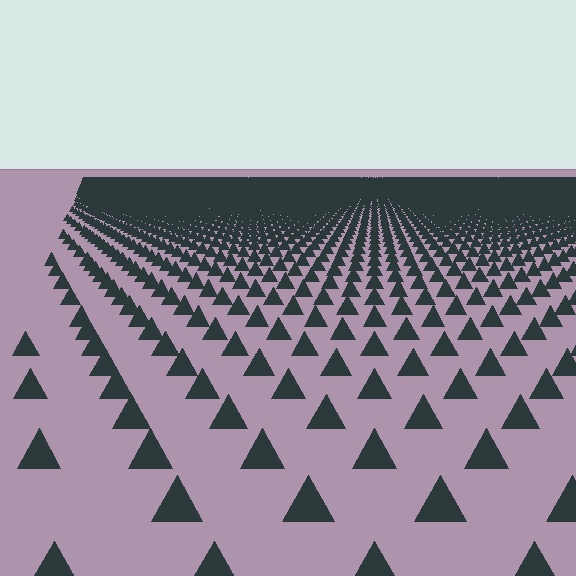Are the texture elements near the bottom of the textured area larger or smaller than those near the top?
Larger. Near the bottom, elements are closer to the viewer and appear at a bigger on-screen size.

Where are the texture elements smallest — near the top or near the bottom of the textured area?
Near the top.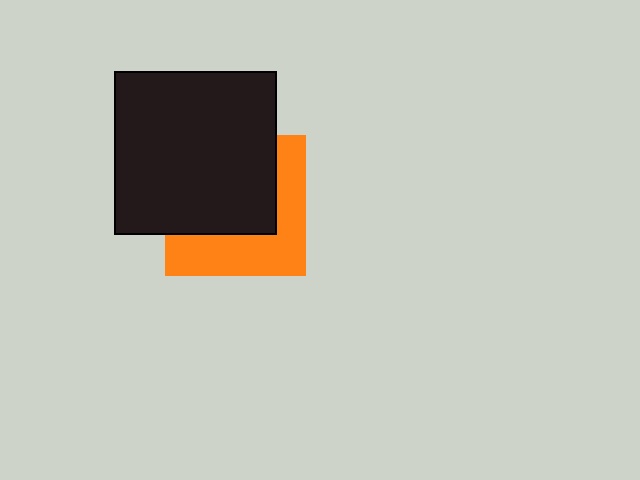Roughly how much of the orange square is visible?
A small part of it is visible (roughly 43%).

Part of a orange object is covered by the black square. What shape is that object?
It is a square.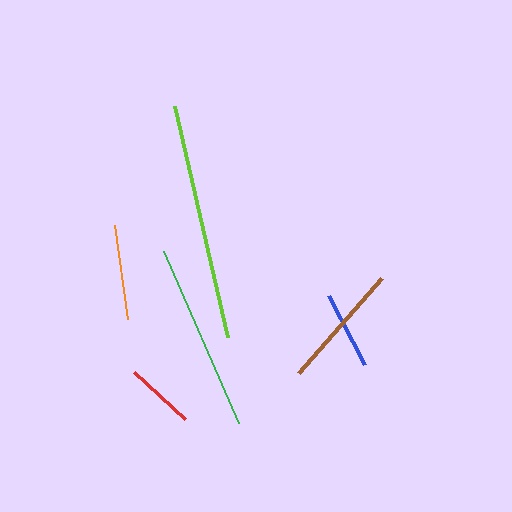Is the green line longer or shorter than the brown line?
The green line is longer than the brown line.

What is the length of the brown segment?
The brown segment is approximately 126 pixels long.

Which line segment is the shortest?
The red line is the shortest at approximately 70 pixels.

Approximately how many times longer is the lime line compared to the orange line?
The lime line is approximately 2.5 times the length of the orange line.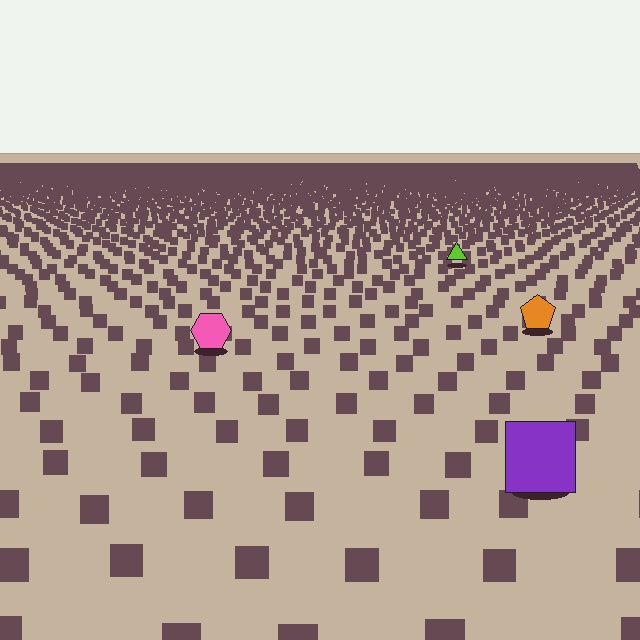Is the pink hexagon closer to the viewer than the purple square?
No. The purple square is closer — you can tell from the texture gradient: the ground texture is coarser near it.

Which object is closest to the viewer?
The purple square is closest. The texture marks near it are larger and more spread out.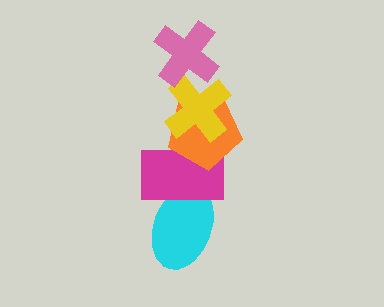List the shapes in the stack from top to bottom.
From top to bottom: the pink cross, the yellow cross, the orange pentagon, the magenta rectangle, the cyan ellipse.